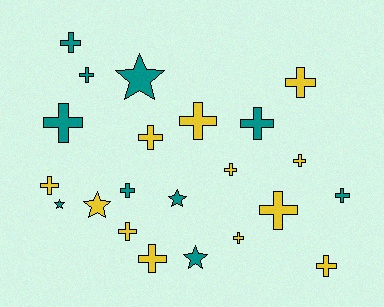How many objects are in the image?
There are 22 objects.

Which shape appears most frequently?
Cross, with 17 objects.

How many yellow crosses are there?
There are 11 yellow crosses.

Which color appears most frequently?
Yellow, with 12 objects.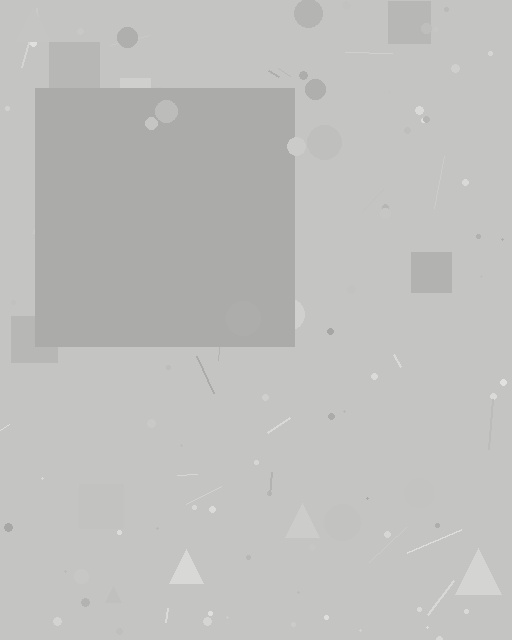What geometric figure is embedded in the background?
A square is embedded in the background.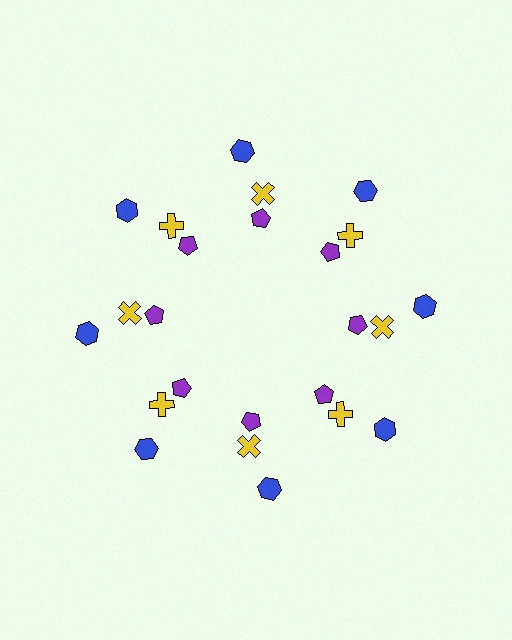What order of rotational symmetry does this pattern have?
This pattern has 8-fold rotational symmetry.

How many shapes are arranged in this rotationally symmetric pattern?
There are 24 shapes, arranged in 8 groups of 3.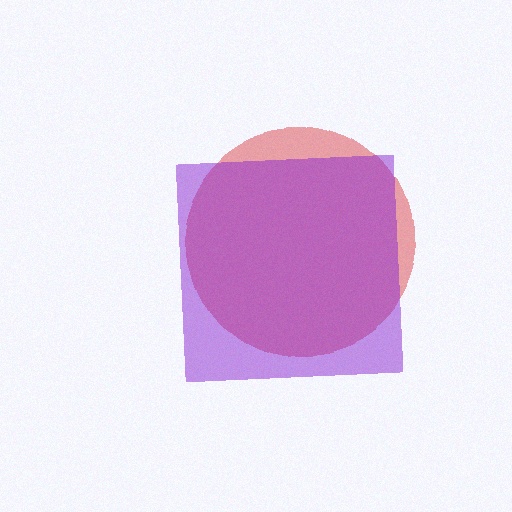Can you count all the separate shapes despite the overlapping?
Yes, there are 2 separate shapes.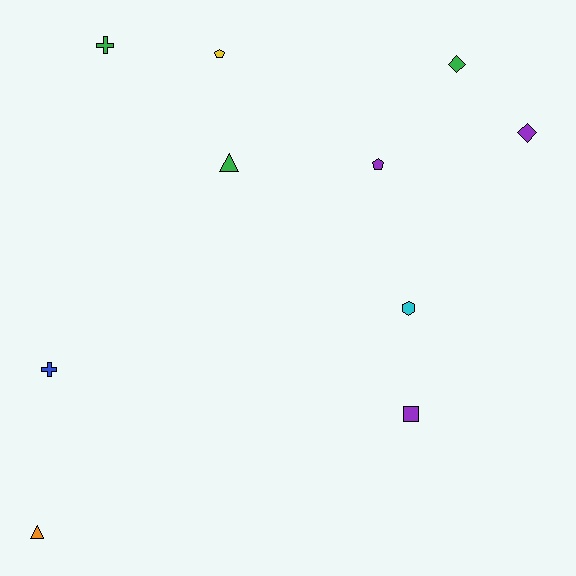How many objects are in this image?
There are 10 objects.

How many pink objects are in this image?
There are no pink objects.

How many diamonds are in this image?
There are 2 diamonds.